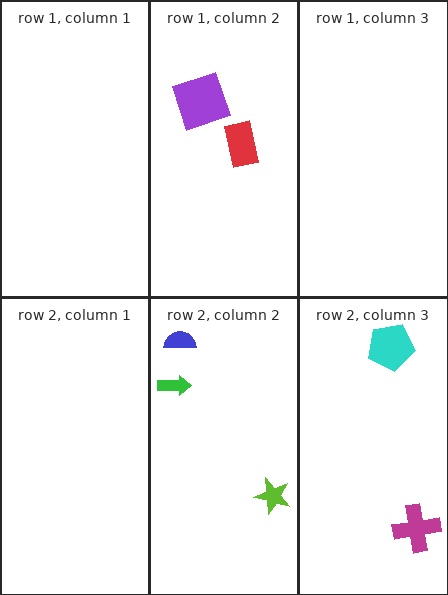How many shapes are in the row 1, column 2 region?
2.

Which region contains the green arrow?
The row 2, column 2 region.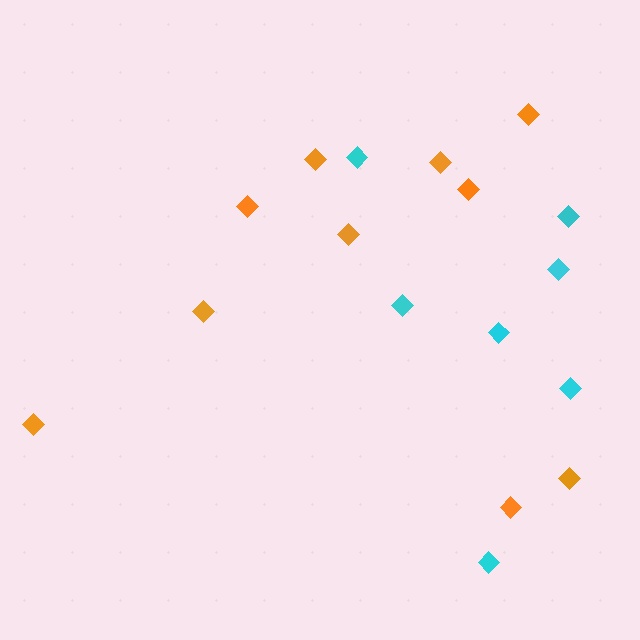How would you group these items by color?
There are 2 groups: one group of cyan diamonds (7) and one group of orange diamonds (10).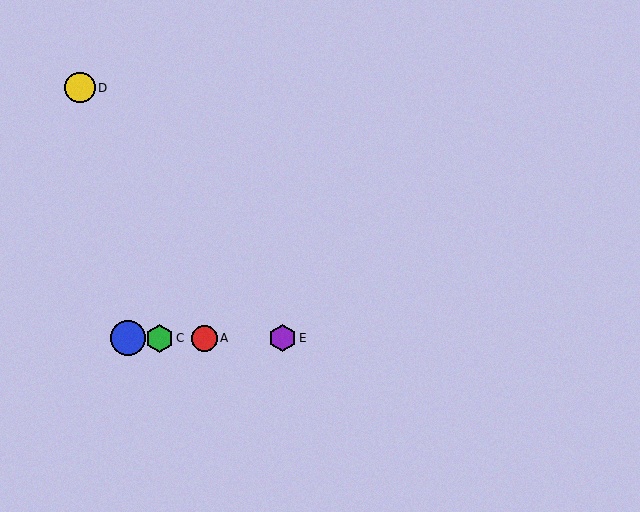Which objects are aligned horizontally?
Objects A, B, C, E are aligned horizontally.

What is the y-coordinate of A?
Object A is at y≈338.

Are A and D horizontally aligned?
No, A is at y≈338 and D is at y≈88.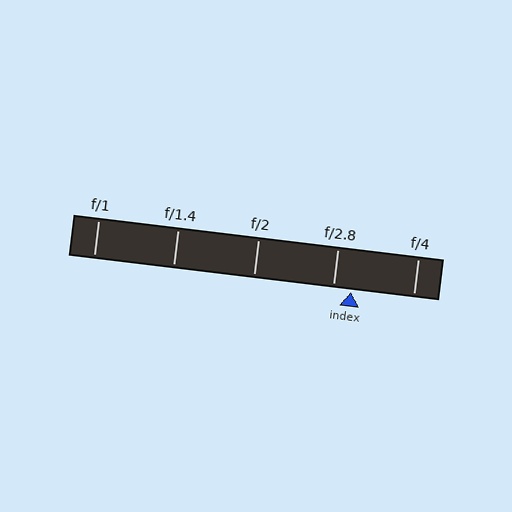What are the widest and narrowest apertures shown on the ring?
The widest aperture shown is f/1 and the narrowest is f/4.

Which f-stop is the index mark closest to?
The index mark is closest to f/2.8.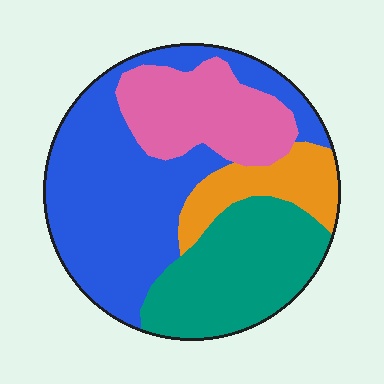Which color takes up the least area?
Orange, at roughly 10%.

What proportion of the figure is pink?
Pink covers about 20% of the figure.